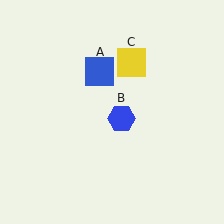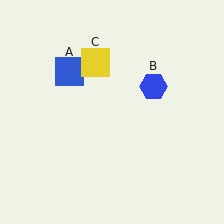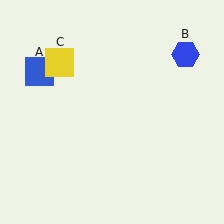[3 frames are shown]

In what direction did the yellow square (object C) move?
The yellow square (object C) moved left.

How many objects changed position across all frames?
3 objects changed position: blue square (object A), blue hexagon (object B), yellow square (object C).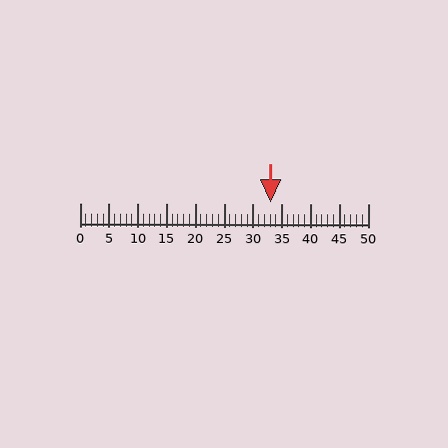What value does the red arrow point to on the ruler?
The red arrow points to approximately 33.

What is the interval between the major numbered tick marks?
The major tick marks are spaced 5 units apart.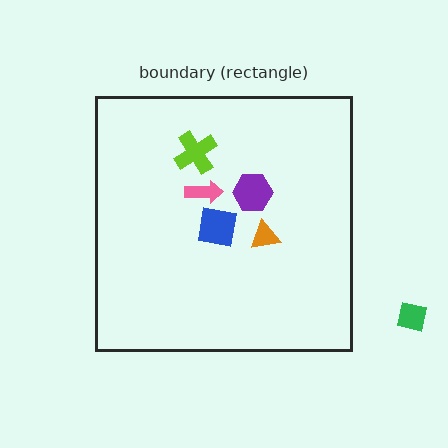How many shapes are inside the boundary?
5 inside, 1 outside.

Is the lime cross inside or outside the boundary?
Inside.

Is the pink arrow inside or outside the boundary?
Inside.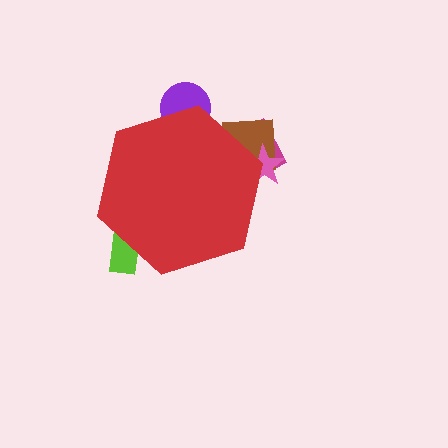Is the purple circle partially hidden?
Yes, the purple circle is partially hidden behind the red hexagon.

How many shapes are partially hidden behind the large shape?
5 shapes are partially hidden.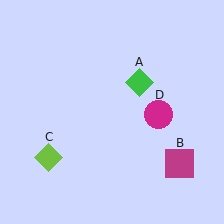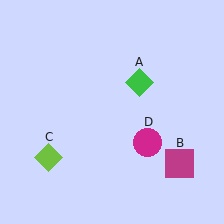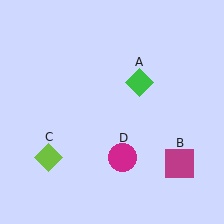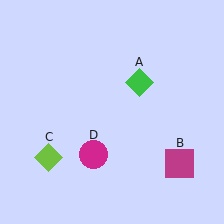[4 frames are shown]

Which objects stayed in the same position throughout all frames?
Green diamond (object A) and magenta square (object B) and lime diamond (object C) remained stationary.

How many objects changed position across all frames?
1 object changed position: magenta circle (object D).